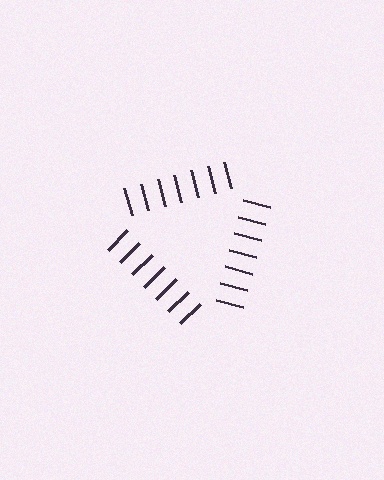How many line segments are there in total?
21 — 7 along each of the 3 edges.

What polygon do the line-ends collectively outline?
An illusory triangle — the line segments terminate on its edges but no continuous stroke is drawn.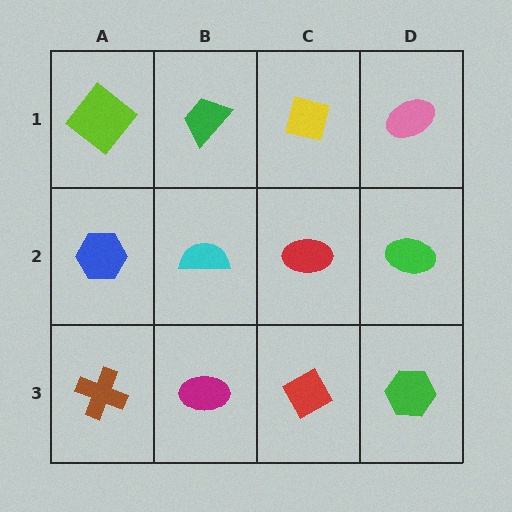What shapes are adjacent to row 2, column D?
A pink ellipse (row 1, column D), a green hexagon (row 3, column D), a red ellipse (row 2, column C).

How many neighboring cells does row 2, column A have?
3.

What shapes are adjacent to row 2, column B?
A green trapezoid (row 1, column B), a magenta ellipse (row 3, column B), a blue hexagon (row 2, column A), a red ellipse (row 2, column C).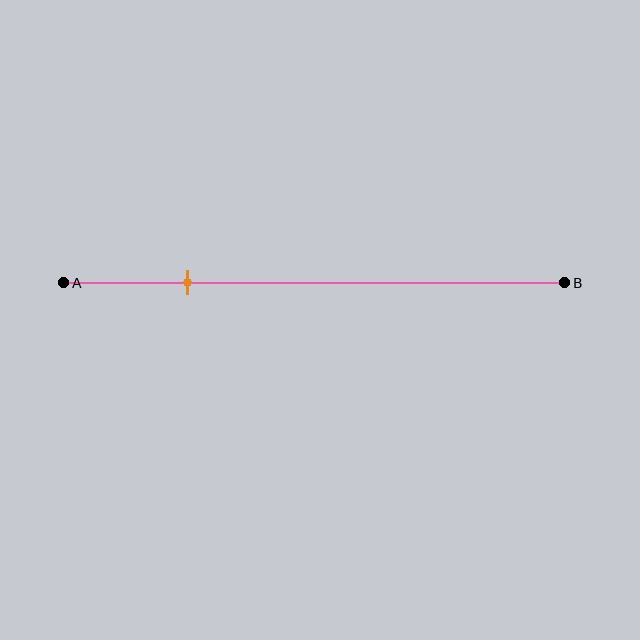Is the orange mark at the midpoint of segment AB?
No, the mark is at about 25% from A, not at the 50% midpoint.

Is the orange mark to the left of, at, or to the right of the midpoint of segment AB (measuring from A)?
The orange mark is to the left of the midpoint of segment AB.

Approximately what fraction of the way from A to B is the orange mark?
The orange mark is approximately 25% of the way from A to B.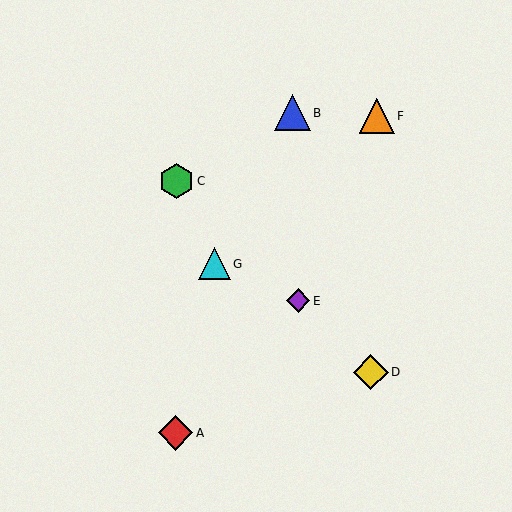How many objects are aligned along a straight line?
3 objects (C, D, E) are aligned along a straight line.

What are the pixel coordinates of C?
Object C is at (177, 181).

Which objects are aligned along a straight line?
Objects C, D, E are aligned along a straight line.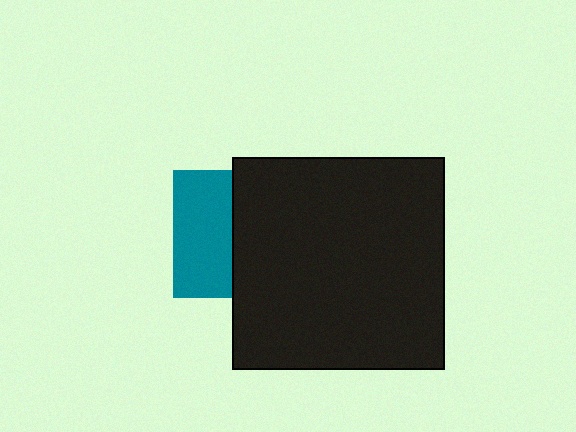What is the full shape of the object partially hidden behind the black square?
The partially hidden object is a teal square.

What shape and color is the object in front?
The object in front is a black square.